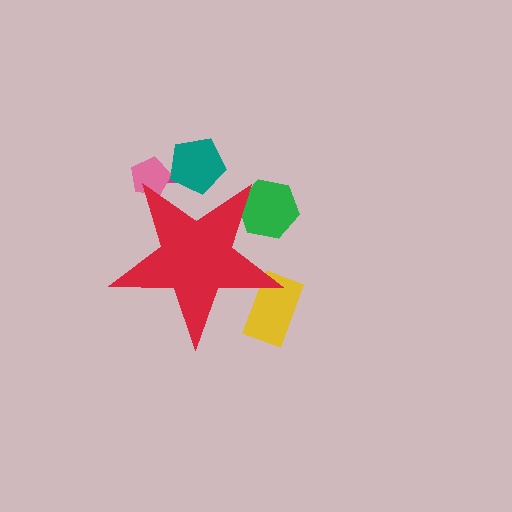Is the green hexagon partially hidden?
Yes, the green hexagon is partially hidden behind the red star.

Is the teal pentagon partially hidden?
Yes, the teal pentagon is partially hidden behind the red star.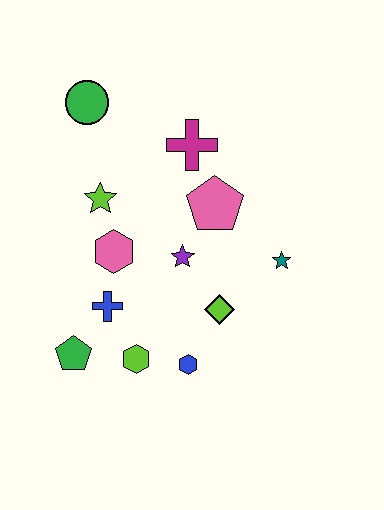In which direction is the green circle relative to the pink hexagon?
The green circle is above the pink hexagon.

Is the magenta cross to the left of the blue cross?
No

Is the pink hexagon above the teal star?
Yes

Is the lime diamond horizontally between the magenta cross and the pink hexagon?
No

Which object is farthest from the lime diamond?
The green circle is farthest from the lime diamond.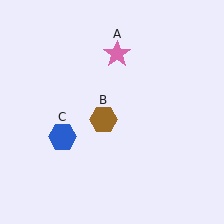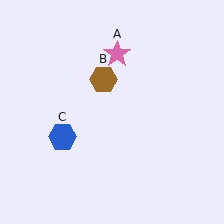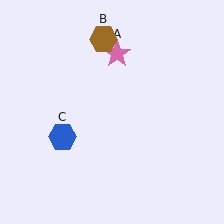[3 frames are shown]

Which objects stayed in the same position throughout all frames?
Pink star (object A) and blue hexagon (object C) remained stationary.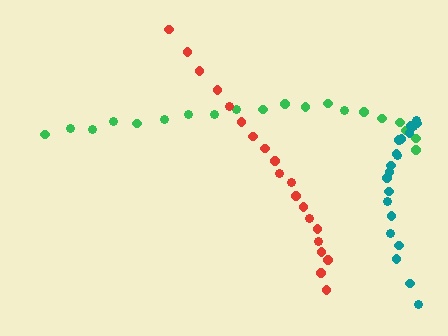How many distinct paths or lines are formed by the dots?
There are 3 distinct paths.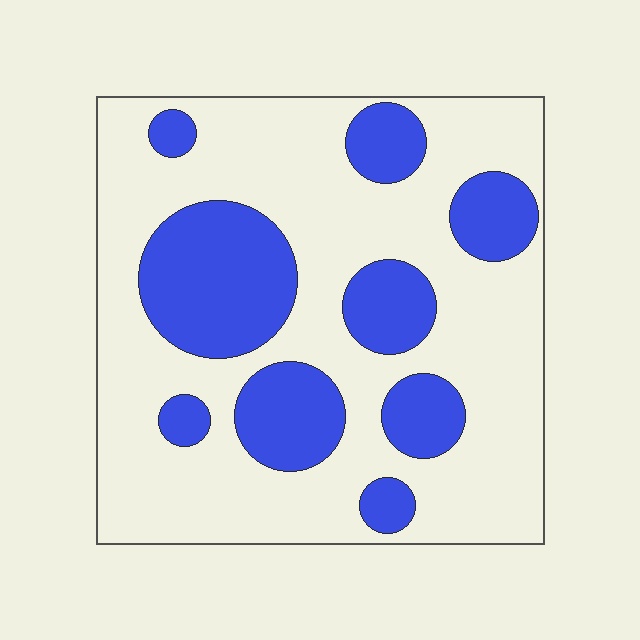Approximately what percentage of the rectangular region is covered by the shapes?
Approximately 30%.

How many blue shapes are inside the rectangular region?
9.